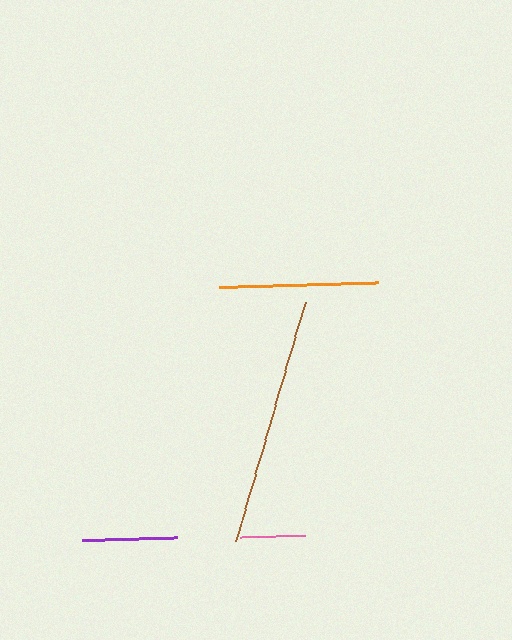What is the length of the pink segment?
The pink segment is approximately 65 pixels long.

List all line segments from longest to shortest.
From longest to shortest: brown, orange, purple, pink.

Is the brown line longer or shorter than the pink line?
The brown line is longer than the pink line.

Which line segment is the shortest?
The pink line is the shortest at approximately 65 pixels.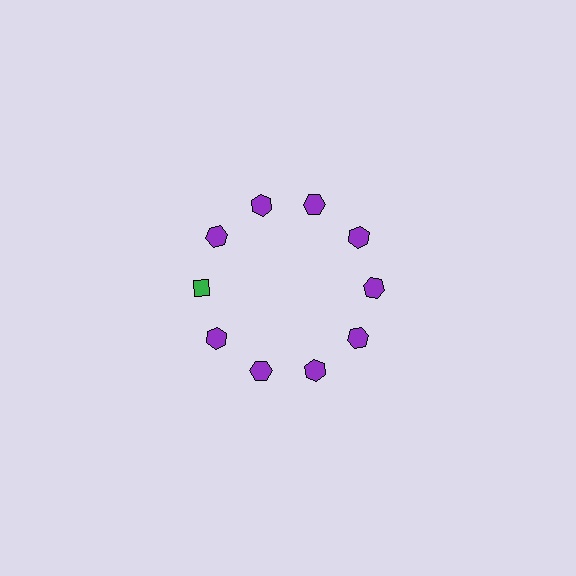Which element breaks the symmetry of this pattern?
The green diamond at roughly the 9 o'clock position breaks the symmetry. All other shapes are purple hexagons.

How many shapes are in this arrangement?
There are 10 shapes arranged in a ring pattern.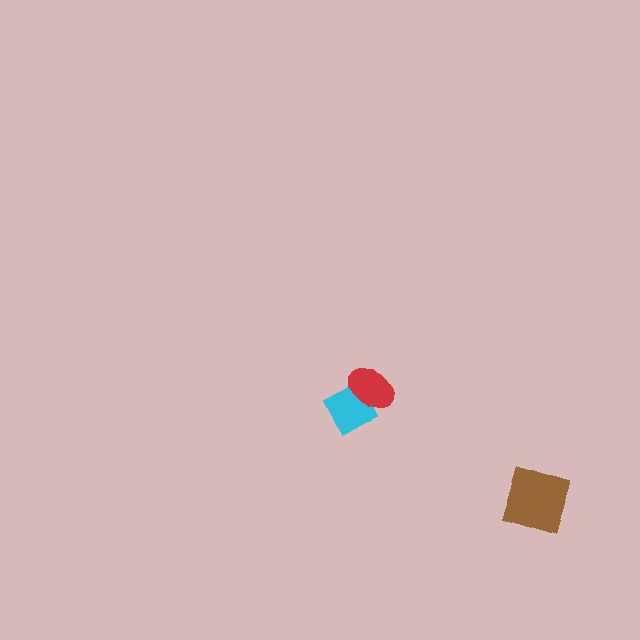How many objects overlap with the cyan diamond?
1 object overlaps with the cyan diamond.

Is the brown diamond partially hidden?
No, no other shape covers it.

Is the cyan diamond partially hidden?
Yes, it is partially covered by another shape.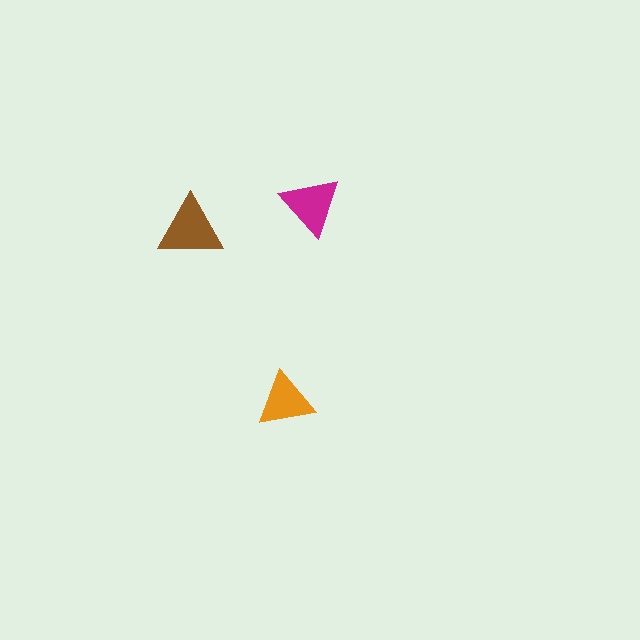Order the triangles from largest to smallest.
the brown one, the magenta one, the orange one.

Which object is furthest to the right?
The magenta triangle is rightmost.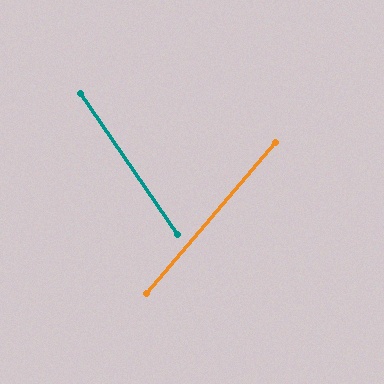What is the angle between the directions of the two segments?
Approximately 75 degrees.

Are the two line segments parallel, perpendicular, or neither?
Neither parallel nor perpendicular — they differ by about 75°.